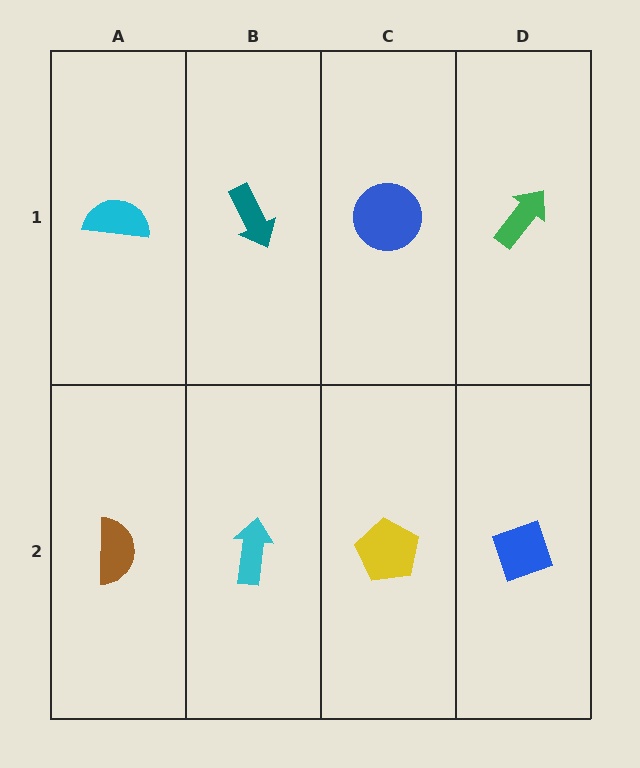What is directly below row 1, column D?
A blue diamond.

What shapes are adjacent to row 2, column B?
A teal arrow (row 1, column B), a brown semicircle (row 2, column A), a yellow pentagon (row 2, column C).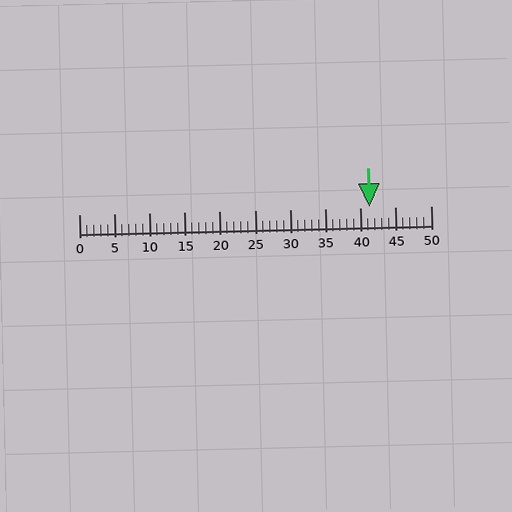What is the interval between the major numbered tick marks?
The major tick marks are spaced 5 units apart.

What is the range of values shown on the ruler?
The ruler shows values from 0 to 50.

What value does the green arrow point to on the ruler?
The green arrow points to approximately 41.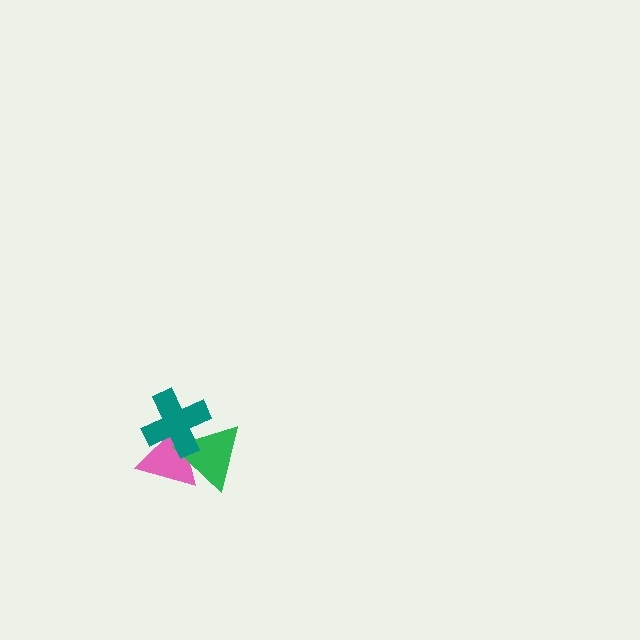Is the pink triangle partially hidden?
Yes, it is partially covered by another shape.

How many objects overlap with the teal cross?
2 objects overlap with the teal cross.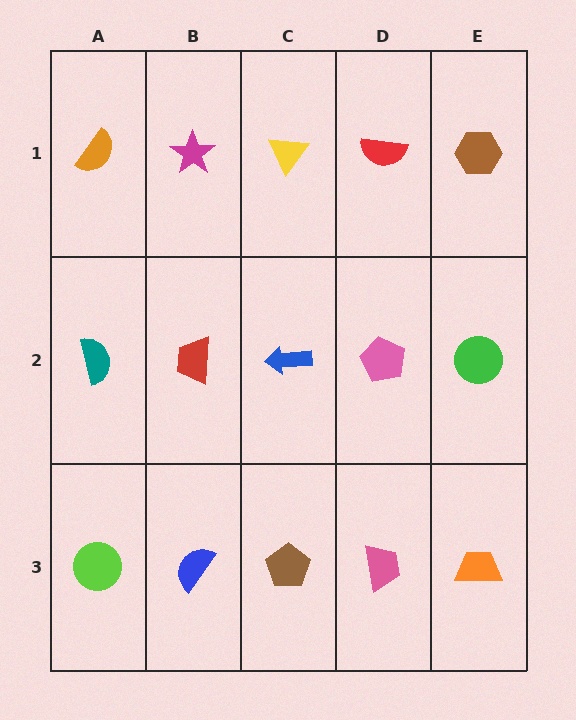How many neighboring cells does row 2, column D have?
4.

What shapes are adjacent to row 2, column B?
A magenta star (row 1, column B), a blue semicircle (row 3, column B), a teal semicircle (row 2, column A), a blue arrow (row 2, column C).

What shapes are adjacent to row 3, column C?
A blue arrow (row 2, column C), a blue semicircle (row 3, column B), a pink trapezoid (row 3, column D).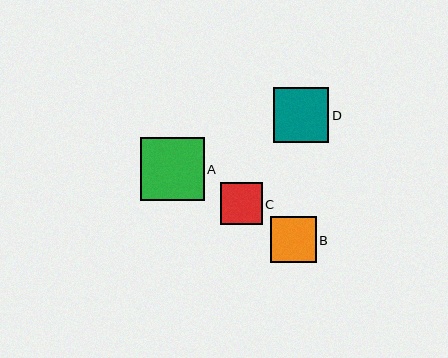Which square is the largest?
Square A is the largest with a size of approximately 64 pixels.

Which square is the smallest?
Square C is the smallest with a size of approximately 42 pixels.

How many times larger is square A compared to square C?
Square A is approximately 1.5 times the size of square C.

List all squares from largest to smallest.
From largest to smallest: A, D, B, C.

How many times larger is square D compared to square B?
Square D is approximately 1.2 times the size of square B.